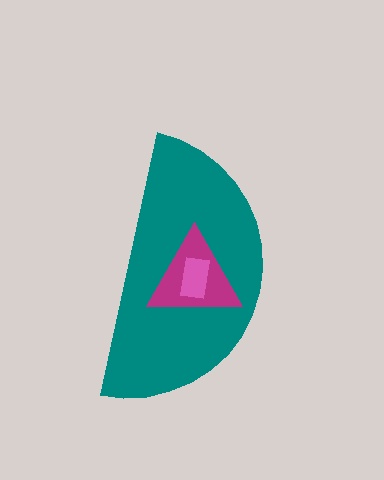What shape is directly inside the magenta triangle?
The pink rectangle.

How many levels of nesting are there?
3.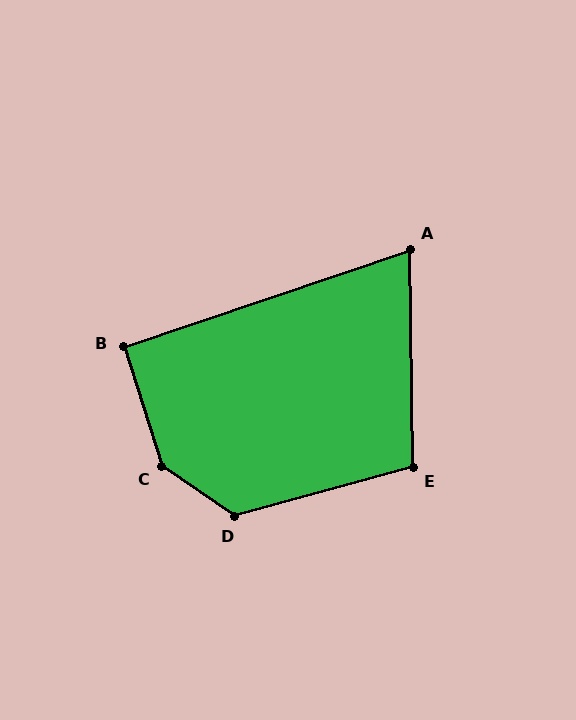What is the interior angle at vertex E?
Approximately 104 degrees (obtuse).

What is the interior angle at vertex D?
Approximately 130 degrees (obtuse).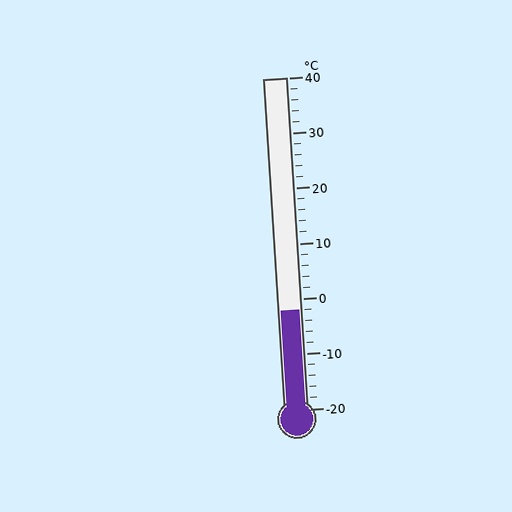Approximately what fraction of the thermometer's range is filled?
The thermometer is filled to approximately 30% of its range.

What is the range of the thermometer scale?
The thermometer scale ranges from -20°C to 40°C.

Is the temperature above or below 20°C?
The temperature is below 20°C.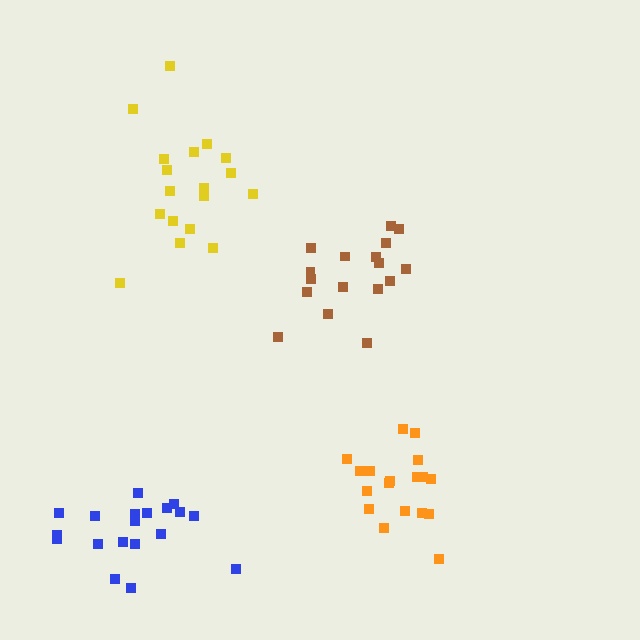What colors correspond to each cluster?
The clusters are colored: blue, brown, yellow, orange.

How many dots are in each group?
Group 1: 19 dots, Group 2: 17 dots, Group 3: 18 dots, Group 4: 18 dots (72 total).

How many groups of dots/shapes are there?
There are 4 groups.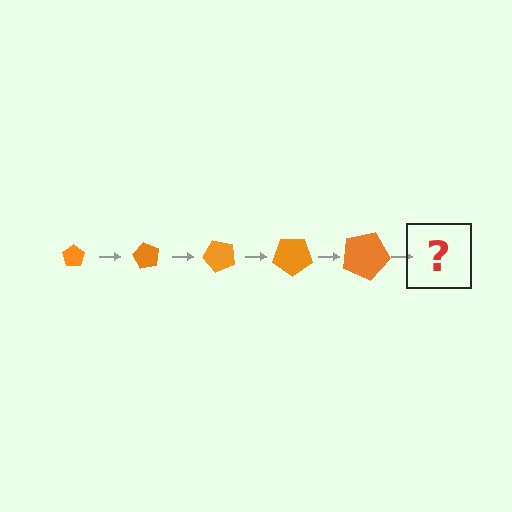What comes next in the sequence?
The next element should be a pentagon, larger than the previous one and rotated 300 degrees from the start.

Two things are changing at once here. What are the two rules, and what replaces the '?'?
The two rules are that the pentagon grows larger each step and it rotates 60 degrees each step. The '?' should be a pentagon, larger than the previous one and rotated 300 degrees from the start.